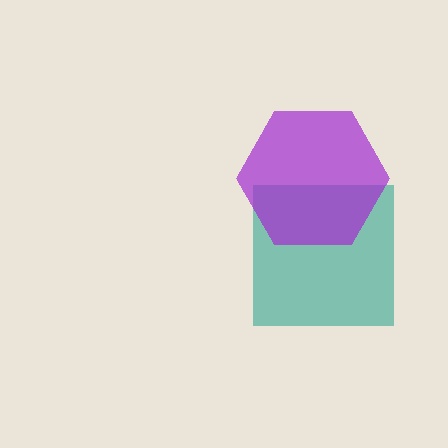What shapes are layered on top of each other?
The layered shapes are: a teal square, a purple hexagon.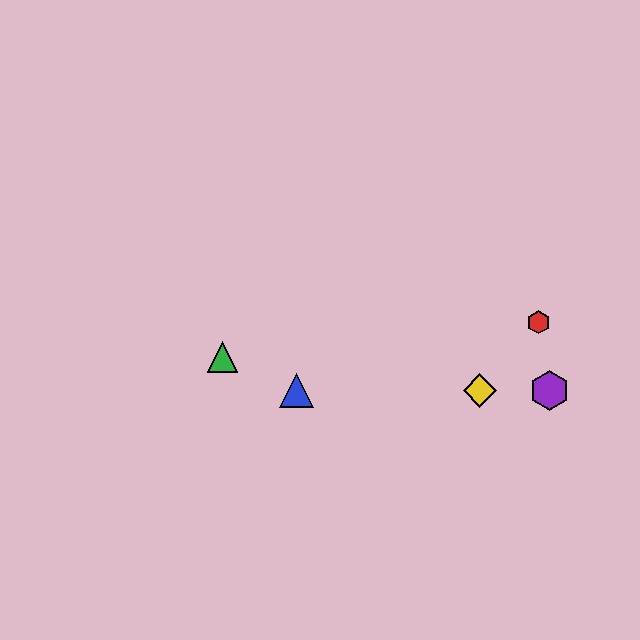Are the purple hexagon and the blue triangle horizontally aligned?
Yes, both are at y≈391.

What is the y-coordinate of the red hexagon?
The red hexagon is at y≈322.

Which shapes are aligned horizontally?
The blue triangle, the yellow diamond, the purple hexagon are aligned horizontally.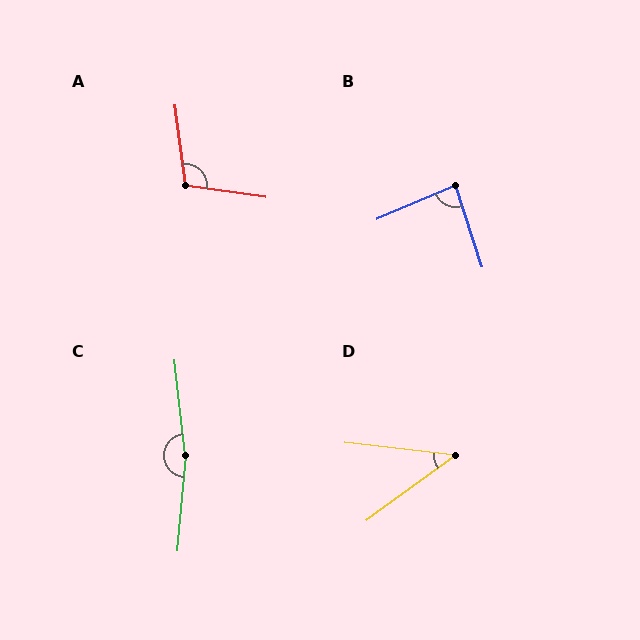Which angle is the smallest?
D, at approximately 43 degrees.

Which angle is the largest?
C, at approximately 168 degrees.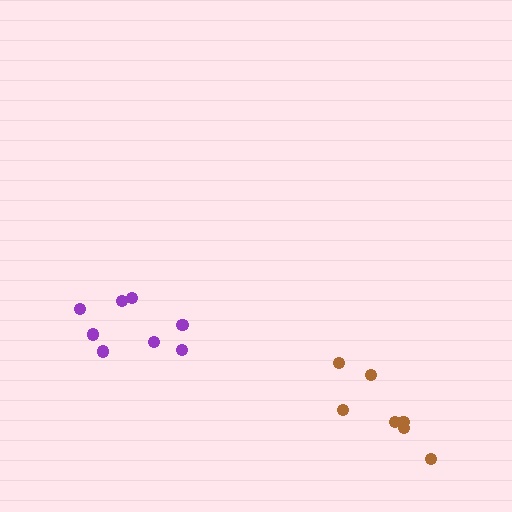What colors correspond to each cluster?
The clusters are colored: purple, brown.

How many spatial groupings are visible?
There are 2 spatial groupings.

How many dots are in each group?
Group 1: 8 dots, Group 2: 7 dots (15 total).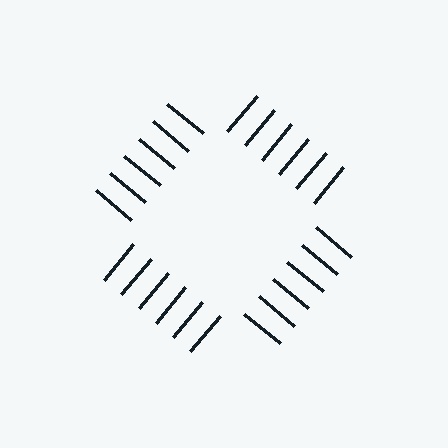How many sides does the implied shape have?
4 sides — the line-ends trace a square.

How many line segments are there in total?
24 — 6 along each of the 4 edges.